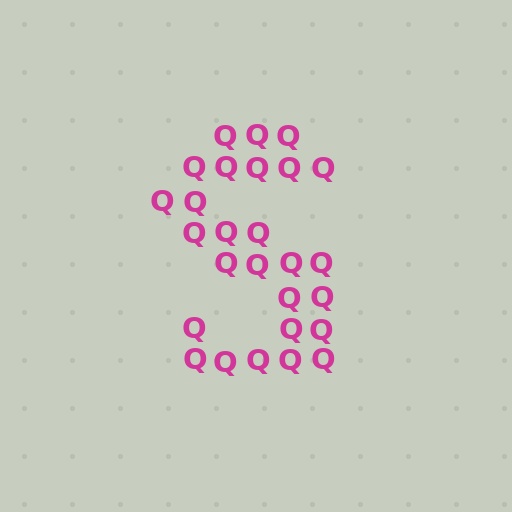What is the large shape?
The large shape is the letter S.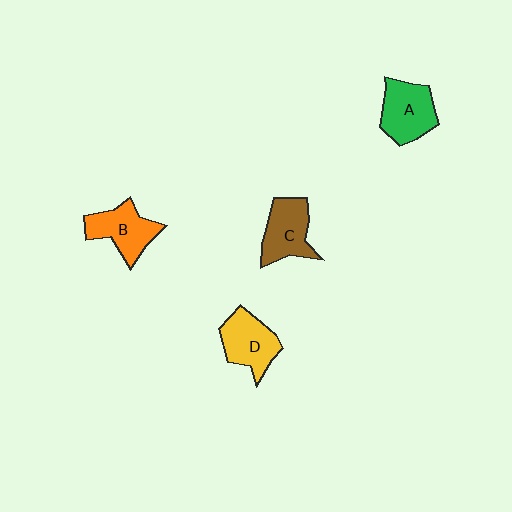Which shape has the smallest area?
Shape B (orange).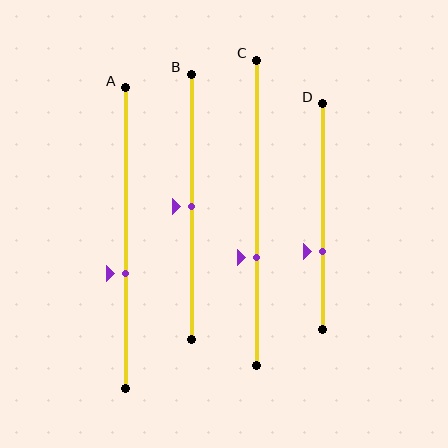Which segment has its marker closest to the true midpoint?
Segment B has its marker closest to the true midpoint.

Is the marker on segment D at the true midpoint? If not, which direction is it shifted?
No, the marker on segment D is shifted downward by about 15% of the segment length.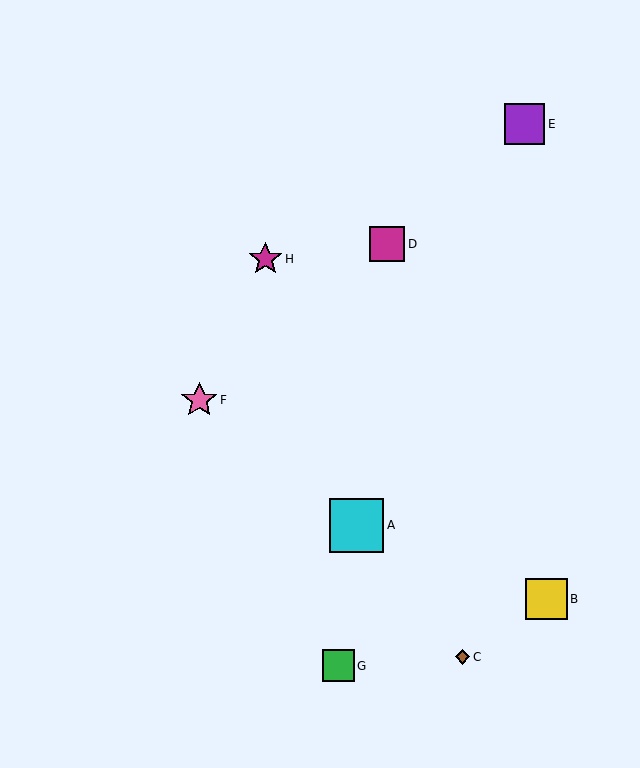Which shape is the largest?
The cyan square (labeled A) is the largest.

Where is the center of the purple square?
The center of the purple square is at (524, 124).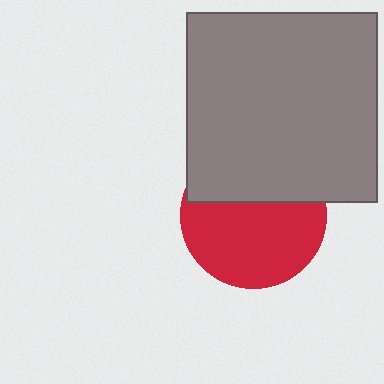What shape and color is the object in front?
The object in front is a gray square.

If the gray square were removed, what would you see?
You would see the complete red circle.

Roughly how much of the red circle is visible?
About half of it is visible (roughly 61%).